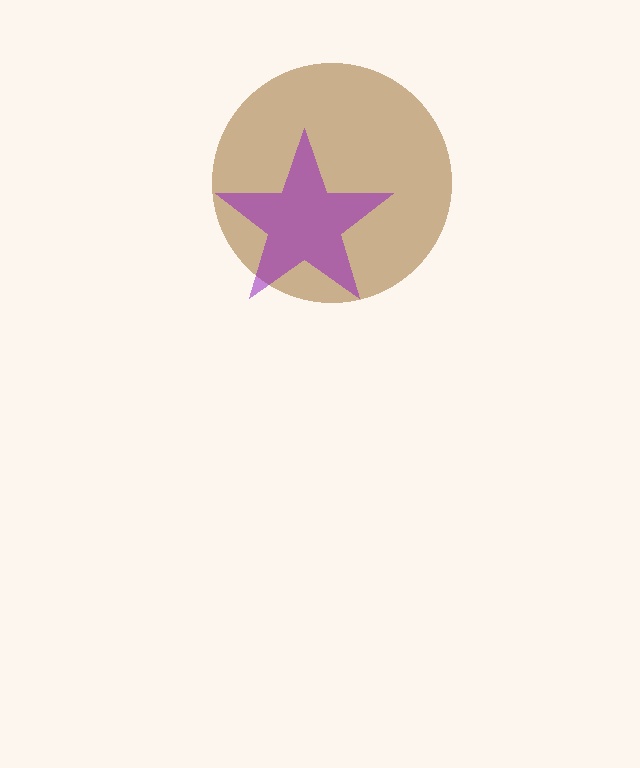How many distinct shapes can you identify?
There are 2 distinct shapes: a brown circle, a purple star.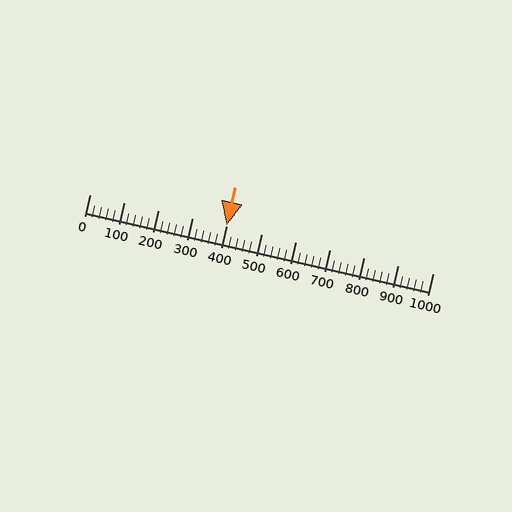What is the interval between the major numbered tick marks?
The major tick marks are spaced 100 units apart.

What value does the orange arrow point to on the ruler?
The orange arrow points to approximately 400.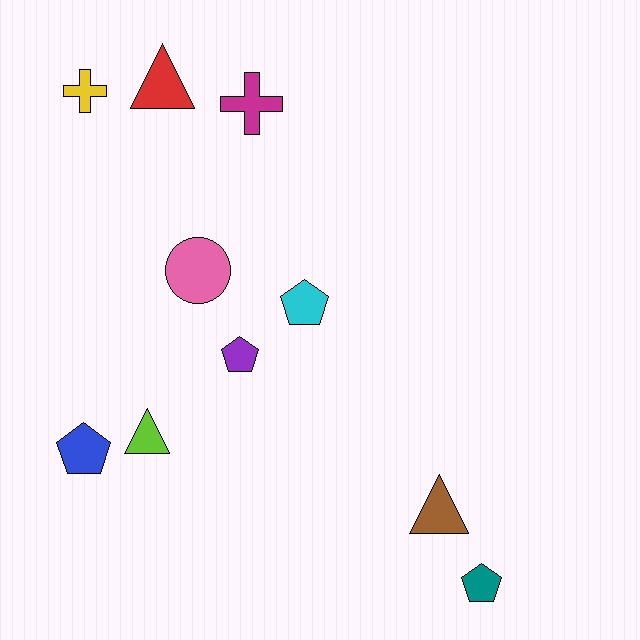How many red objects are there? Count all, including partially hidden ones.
There is 1 red object.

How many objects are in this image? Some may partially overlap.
There are 10 objects.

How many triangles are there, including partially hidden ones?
There are 3 triangles.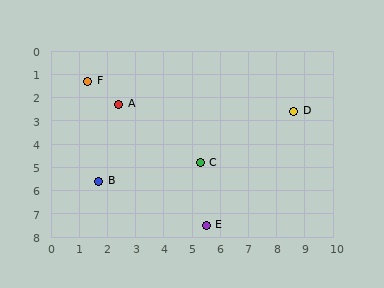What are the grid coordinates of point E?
Point E is at approximately (5.5, 7.5).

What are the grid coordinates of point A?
Point A is at approximately (2.4, 2.3).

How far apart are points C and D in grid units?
Points C and D are about 4.0 grid units apart.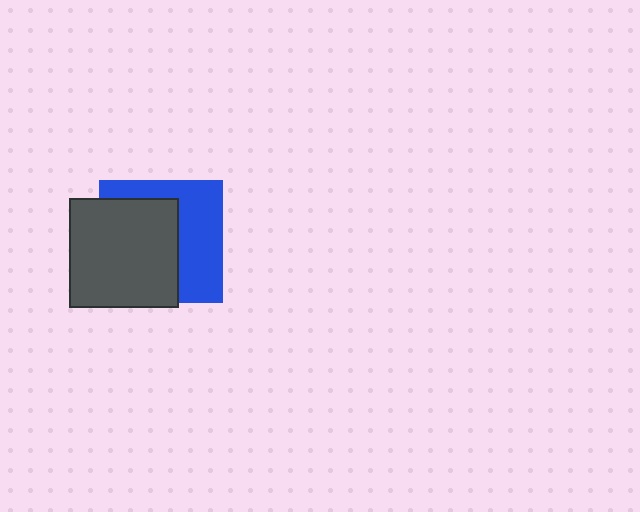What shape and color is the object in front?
The object in front is a dark gray square.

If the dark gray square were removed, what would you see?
You would see the complete blue square.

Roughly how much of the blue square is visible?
A small part of it is visible (roughly 45%).